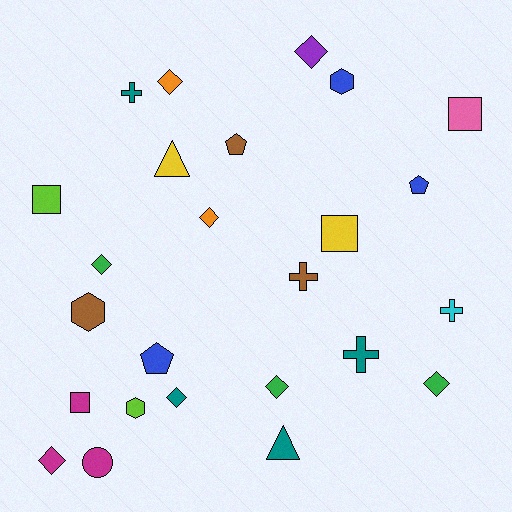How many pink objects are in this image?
There is 1 pink object.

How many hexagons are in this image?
There are 3 hexagons.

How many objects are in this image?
There are 25 objects.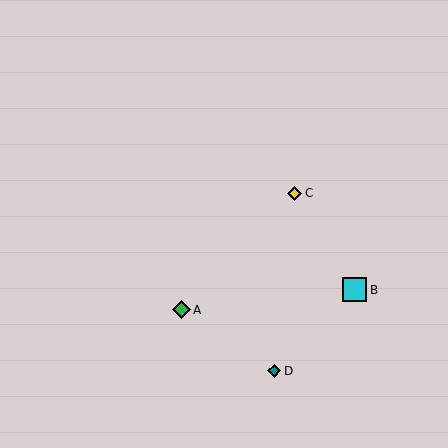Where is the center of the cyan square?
The center of the cyan square is at (354, 290).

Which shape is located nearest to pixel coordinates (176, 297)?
The green diamond (labeled A) at (181, 310) is nearest to that location.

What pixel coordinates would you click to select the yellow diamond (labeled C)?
Click at (295, 193) to select the yellow diamond C.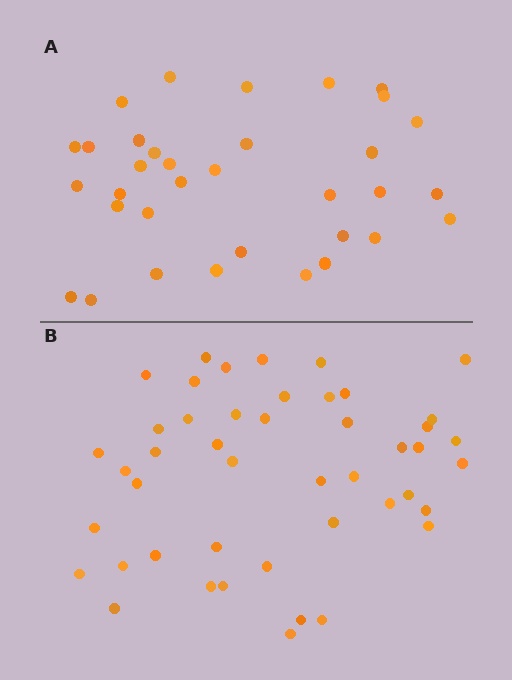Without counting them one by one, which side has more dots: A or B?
Region B (the bottom region) has more dots.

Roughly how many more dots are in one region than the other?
Region B has roughly 12 or so more dots than region A.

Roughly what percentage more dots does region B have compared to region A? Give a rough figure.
About 35% more.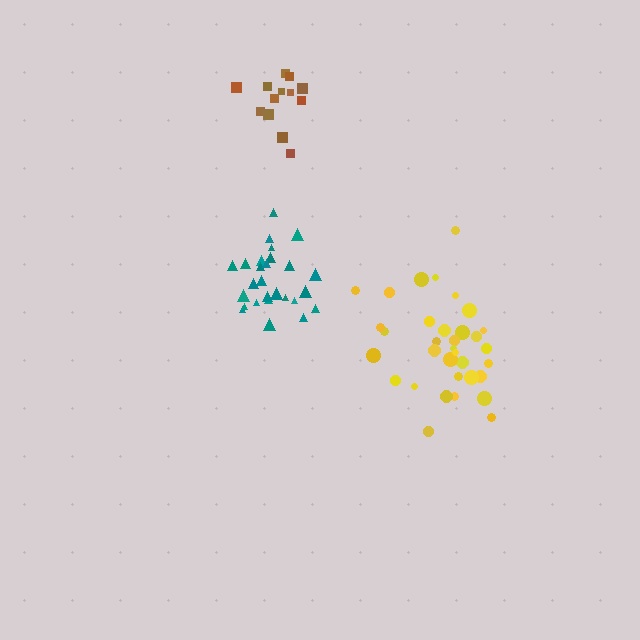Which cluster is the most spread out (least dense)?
Yellow.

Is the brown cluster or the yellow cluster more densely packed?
Brown.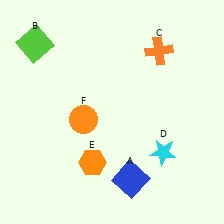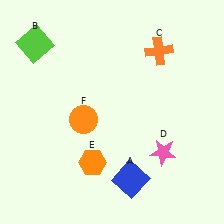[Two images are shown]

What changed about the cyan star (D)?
In Image 1, D is cyan. In Image 2, it changed to pink.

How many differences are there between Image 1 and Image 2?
There is 1 difference between the two images.